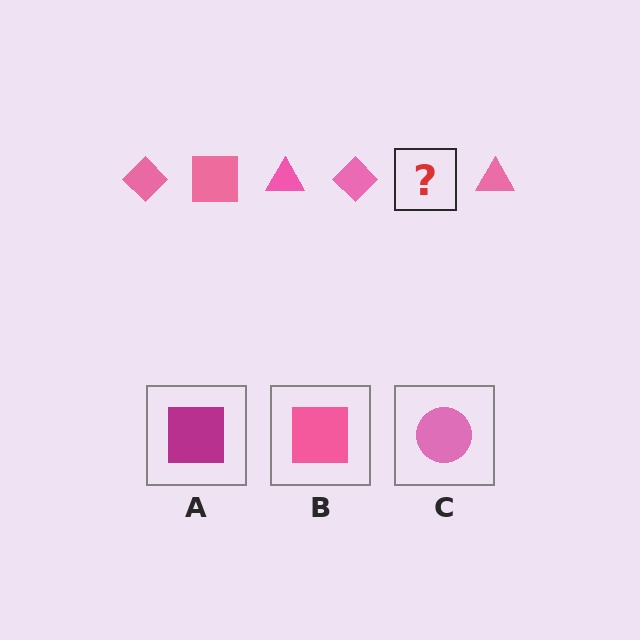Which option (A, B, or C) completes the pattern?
B.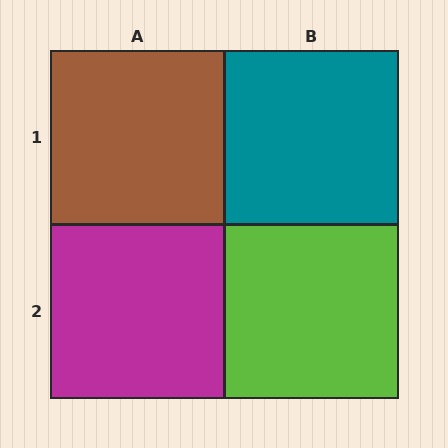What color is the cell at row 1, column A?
Brown.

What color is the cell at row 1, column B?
Teal.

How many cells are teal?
1 cell is teal.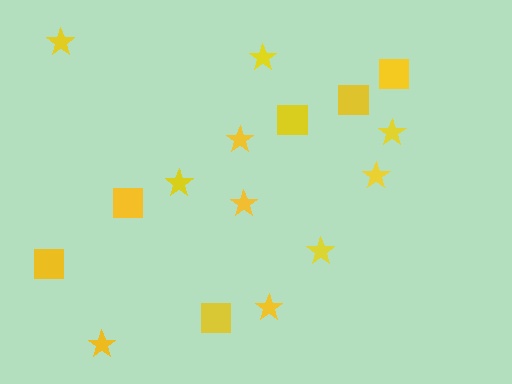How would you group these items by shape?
There are 2 groups: one group of squares (6) and one group of stars (10).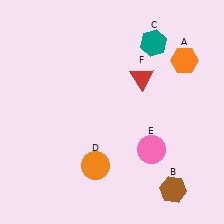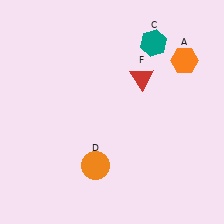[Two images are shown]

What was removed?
The brown hexagon (B), the pink circle (E) were removed in Image 2.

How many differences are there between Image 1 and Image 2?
There are 2 differences between the two images.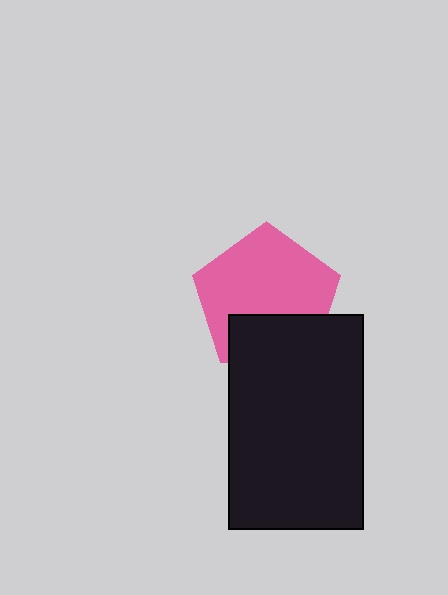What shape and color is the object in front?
The object in front is a black rectangle.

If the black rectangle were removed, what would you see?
You would see the complete pink pentagon.